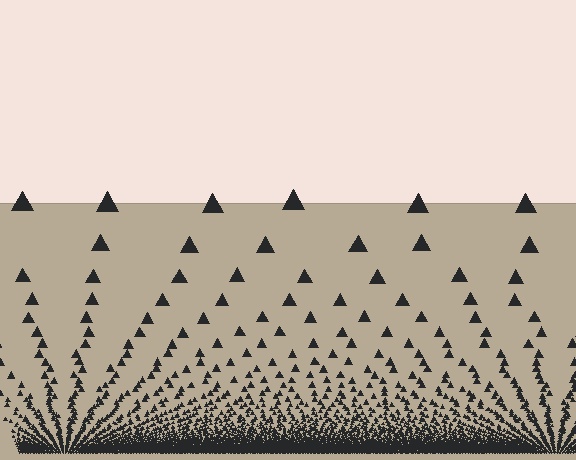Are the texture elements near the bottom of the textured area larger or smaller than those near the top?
Smaller. The gradient is inverted — elements near the bottom are smaller and denser.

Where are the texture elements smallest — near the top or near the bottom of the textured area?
Near the bottom.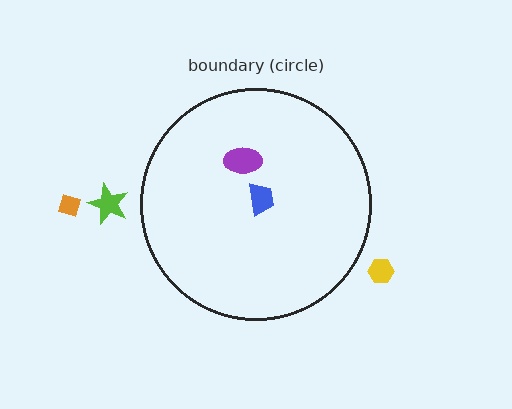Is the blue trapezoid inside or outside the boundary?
Inside.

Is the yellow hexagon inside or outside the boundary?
Outside.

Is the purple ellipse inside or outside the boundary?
Inside.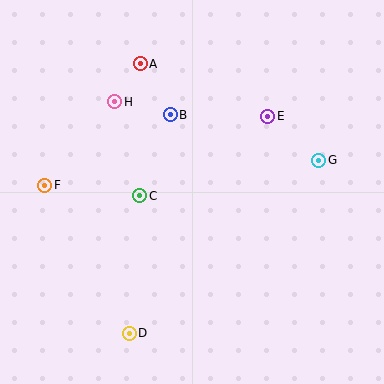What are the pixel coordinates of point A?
Point A is at (140, 64).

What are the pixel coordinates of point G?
Point G is at (319, 160).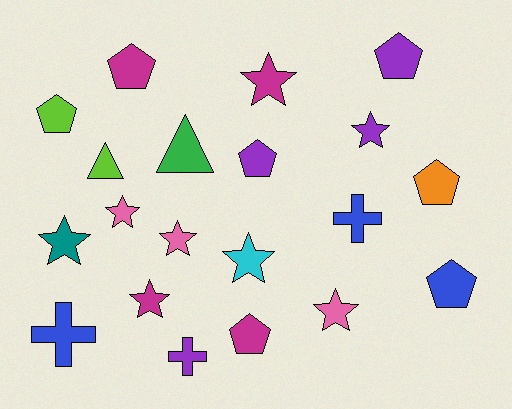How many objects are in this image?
There are 20 objects.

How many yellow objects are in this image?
There are no yellow objects.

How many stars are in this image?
There are 8 stars.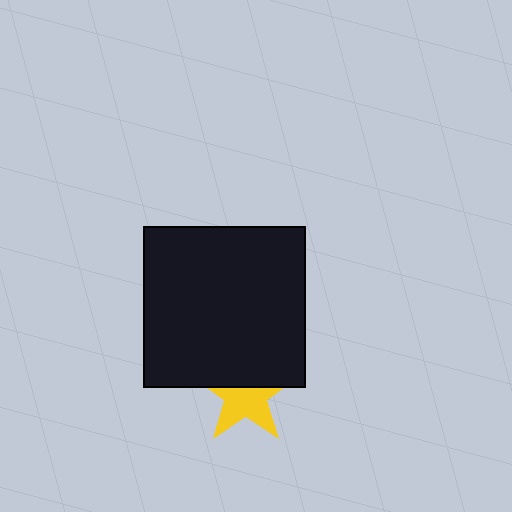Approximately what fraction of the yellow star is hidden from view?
Roughly 43% of the yellow star is hidden behind the black square.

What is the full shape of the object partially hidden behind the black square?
The partially hidden object is a yellow star.